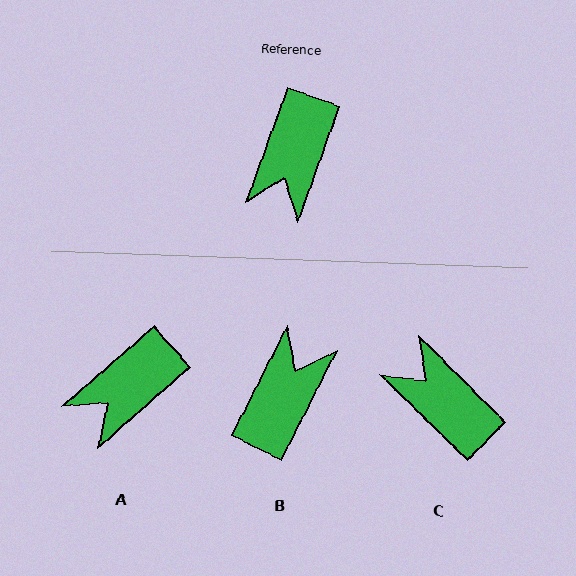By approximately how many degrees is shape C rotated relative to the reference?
Approximately 115 degrees clockwise.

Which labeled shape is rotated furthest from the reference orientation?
B, about 173 degrees away.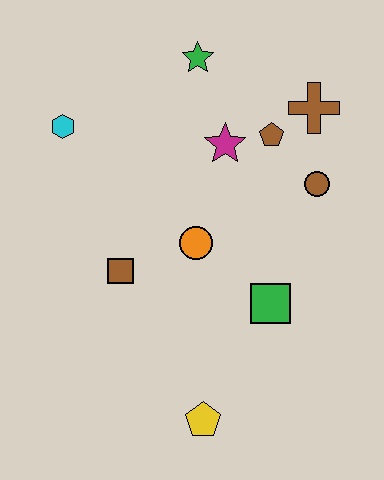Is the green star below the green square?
No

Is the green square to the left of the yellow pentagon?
No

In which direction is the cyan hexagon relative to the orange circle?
The cyan hexagon is to the left of the orange circle.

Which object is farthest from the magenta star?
The yellow pentagon is farthest from the magenta star.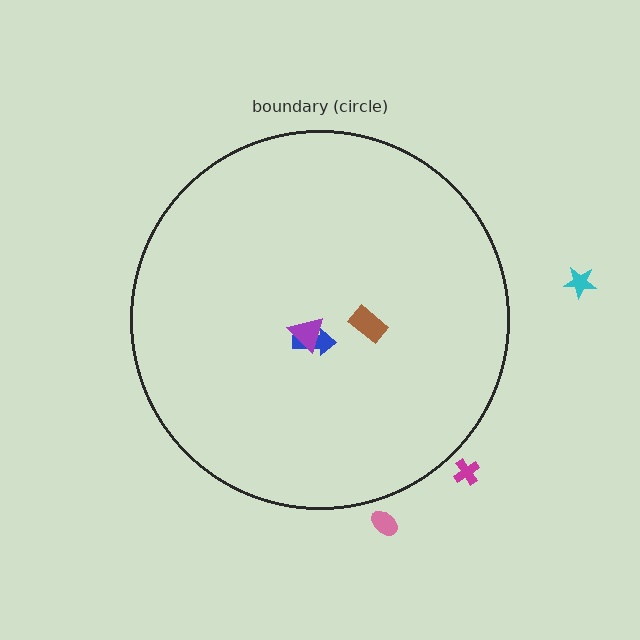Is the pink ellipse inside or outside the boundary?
Outside.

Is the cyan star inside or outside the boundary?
Outside.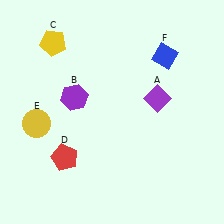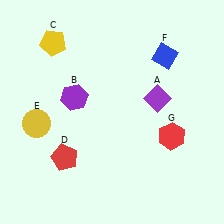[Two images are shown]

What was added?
A red hexagon (G) was added in Image 2.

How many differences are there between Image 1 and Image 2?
There is 1 difference between the two images.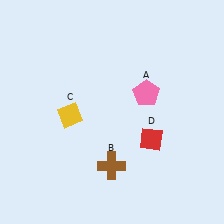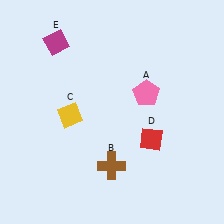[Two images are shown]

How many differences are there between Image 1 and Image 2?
There is 1 difference between the two images.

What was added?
A magenta diamond (E) was added in Image 2.